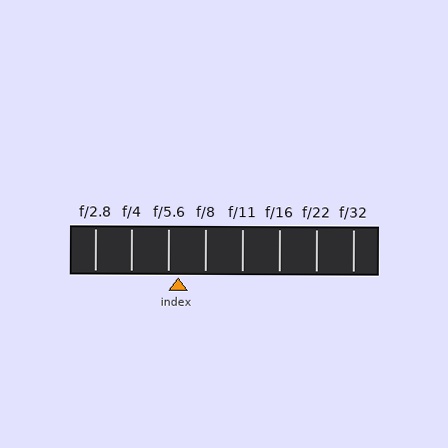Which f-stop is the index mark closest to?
The index mark is closest to f/5.6.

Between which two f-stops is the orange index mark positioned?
The index mark is between f/5.6 and f/8.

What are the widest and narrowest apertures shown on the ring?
The widest aperture shown is f/2.8 and the narrowest is f/32.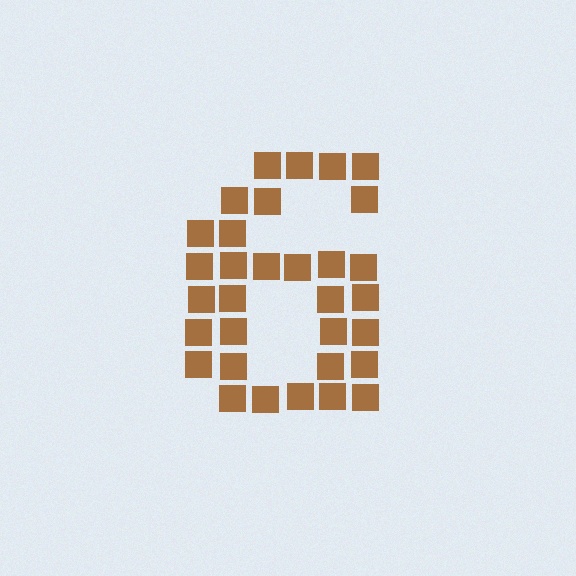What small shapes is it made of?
It is made of small squares.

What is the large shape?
The large shape is the digit 6.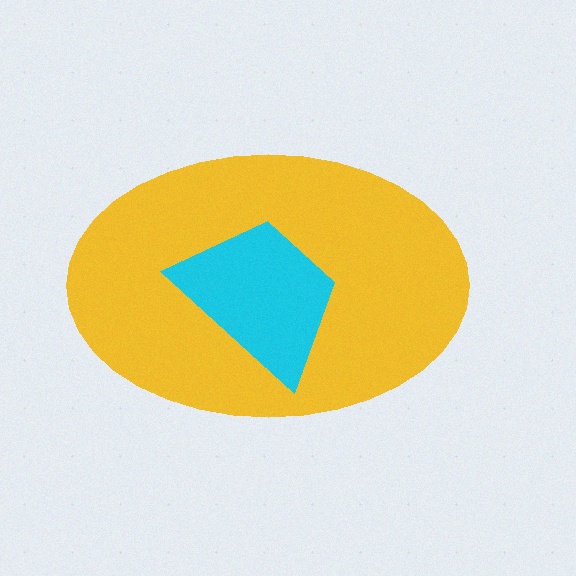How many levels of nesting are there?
2.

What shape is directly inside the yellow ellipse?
The cyan trapezoid.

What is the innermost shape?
The cyan trapezoid.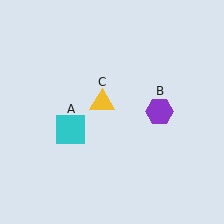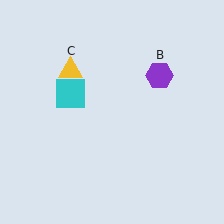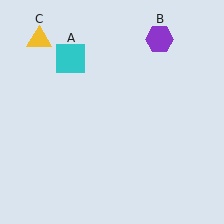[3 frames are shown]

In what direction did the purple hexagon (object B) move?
The purple hexagon (object B) moved up.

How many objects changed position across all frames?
3 objects changed position: cyan square (object A), purple hexagon (object B), yellow triangle (object C).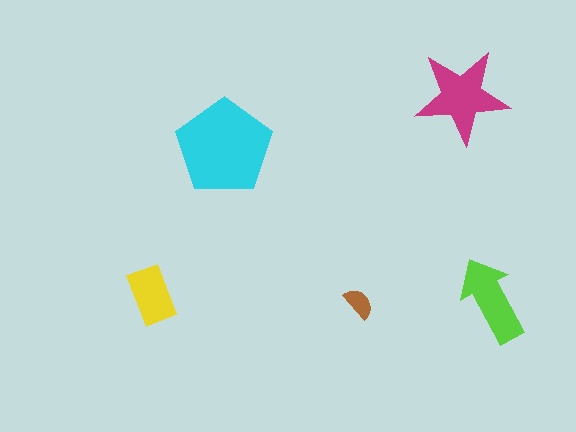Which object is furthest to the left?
The yellow rectangle is leftmost.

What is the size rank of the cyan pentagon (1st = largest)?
1st.